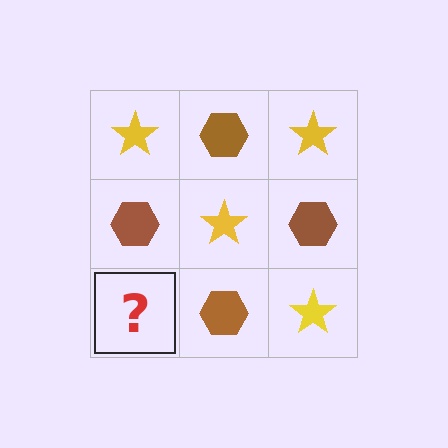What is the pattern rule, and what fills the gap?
The rule is that it alternates yellow star and brown hexagon in a checkerboard pattern. The gap should be filled with a yellow star.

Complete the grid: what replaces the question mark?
The question mark should be replaced with a yellow star.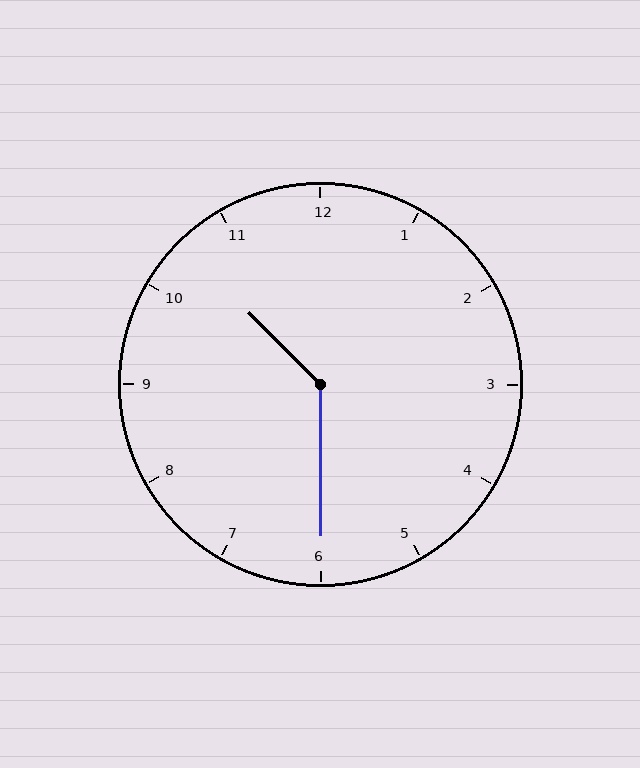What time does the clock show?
10:30.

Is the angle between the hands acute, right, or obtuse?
It is obtuse.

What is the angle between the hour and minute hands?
Approximately 135 degrees.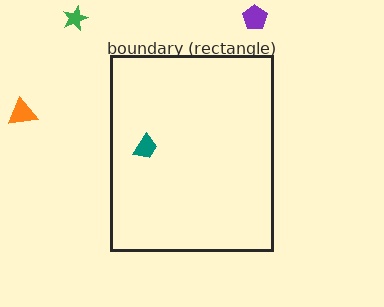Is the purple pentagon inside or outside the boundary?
Outside.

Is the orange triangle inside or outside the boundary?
Outside.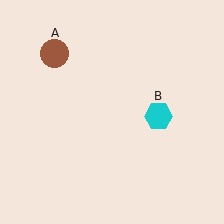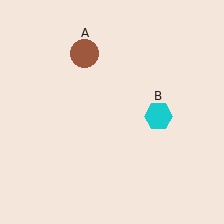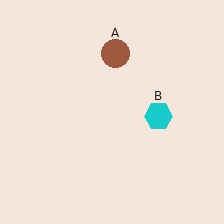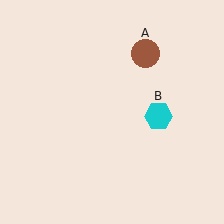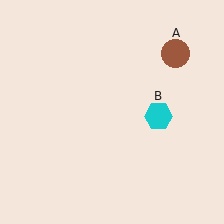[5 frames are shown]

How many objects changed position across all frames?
1 object changed position: brown circle (object A).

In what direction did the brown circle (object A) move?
The brown circle (object A) moved right.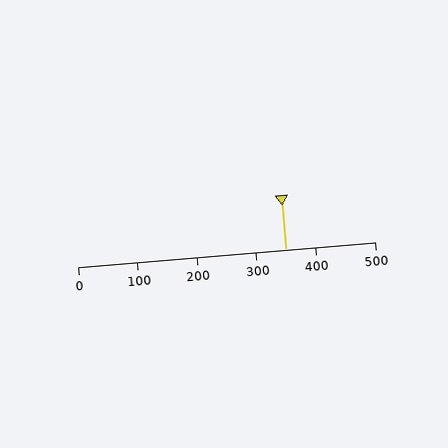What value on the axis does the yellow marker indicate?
The marker indicates approximately 350.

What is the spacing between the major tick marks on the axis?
The major ticks are spaced 100 apart.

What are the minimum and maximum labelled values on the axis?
The axis runs from 0 to 500.